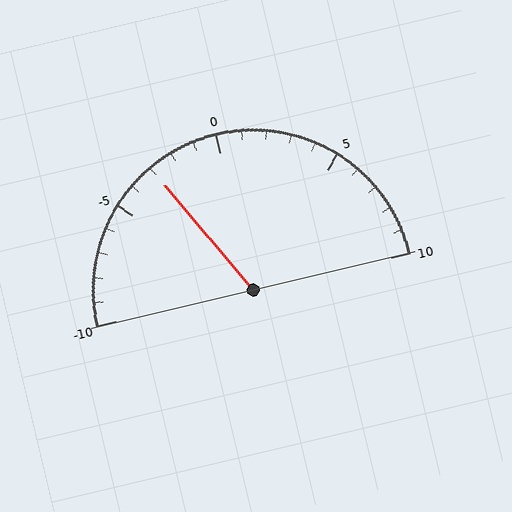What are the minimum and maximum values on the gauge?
The gauge ranges from -10 to 10.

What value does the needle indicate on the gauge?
The needle indicates approximately -3.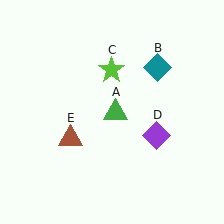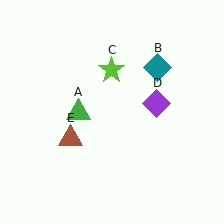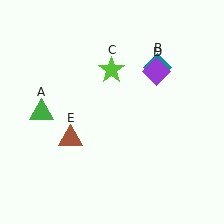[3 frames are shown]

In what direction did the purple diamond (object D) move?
The purple diamond (object D) moved up.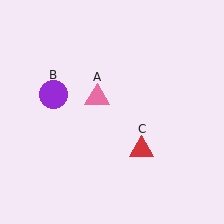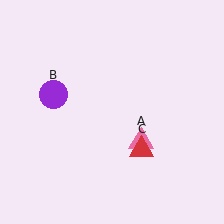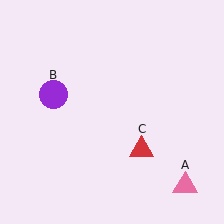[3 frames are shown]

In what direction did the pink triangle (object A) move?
The pink triangle (object A) moved down and to the right.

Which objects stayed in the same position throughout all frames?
Purple circle (object B) and red triangle (object C) remained stationary.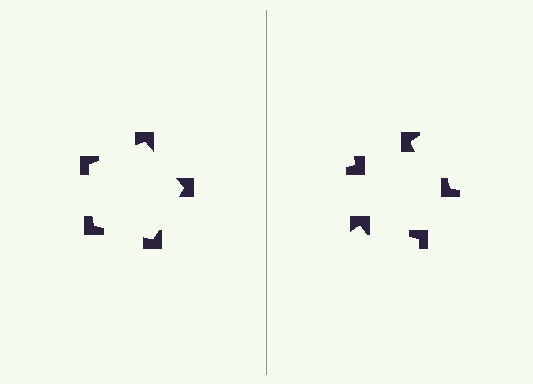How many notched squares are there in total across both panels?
10 — 5 on each side.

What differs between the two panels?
The notched squares are positioned identically on both sides; only the wedge orientations differ. On the left they align to a pentagon; on the right they are misaligned.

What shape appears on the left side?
An illusory pentagon.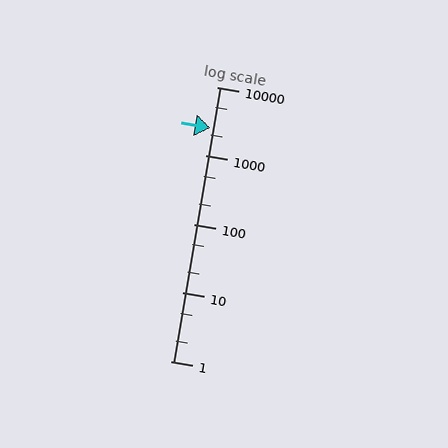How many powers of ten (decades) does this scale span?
The scale spans 4 decades, from 1 to 10000.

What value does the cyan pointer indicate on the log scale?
The pointer indicates approximately 2500.